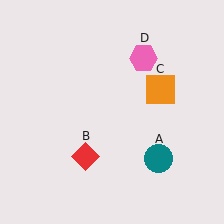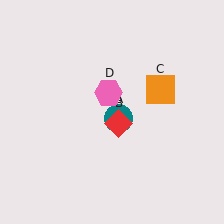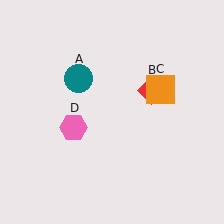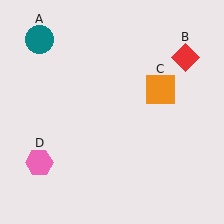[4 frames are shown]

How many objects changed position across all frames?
3 objects changed position: teal circle (object A), red diamond (object B), pink hexagon (object D).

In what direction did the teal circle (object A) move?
The teal circle (object A) moved up and to the left.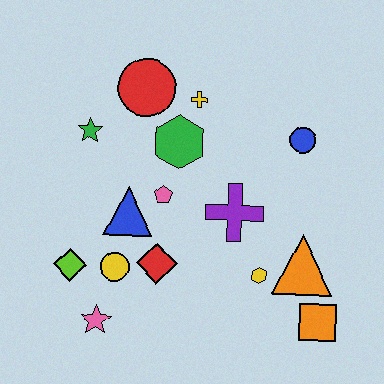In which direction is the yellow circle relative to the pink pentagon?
The yellow circle is below the pink pentagon.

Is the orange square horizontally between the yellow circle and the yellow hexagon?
No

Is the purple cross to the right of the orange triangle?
No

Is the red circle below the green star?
No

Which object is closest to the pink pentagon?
The blue triangle is closest to the pink pentagon.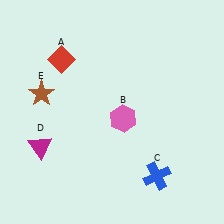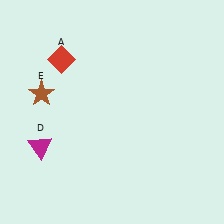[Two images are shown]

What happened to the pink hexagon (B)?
The pink hexagon (B) was removed in Image 2. It was in the bottom-right area of Image 1.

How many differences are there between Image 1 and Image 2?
There are 2 differences between the two images.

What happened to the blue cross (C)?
The blue cross (C) was removed in Image 2. It was in the bottom-right area of Image 1.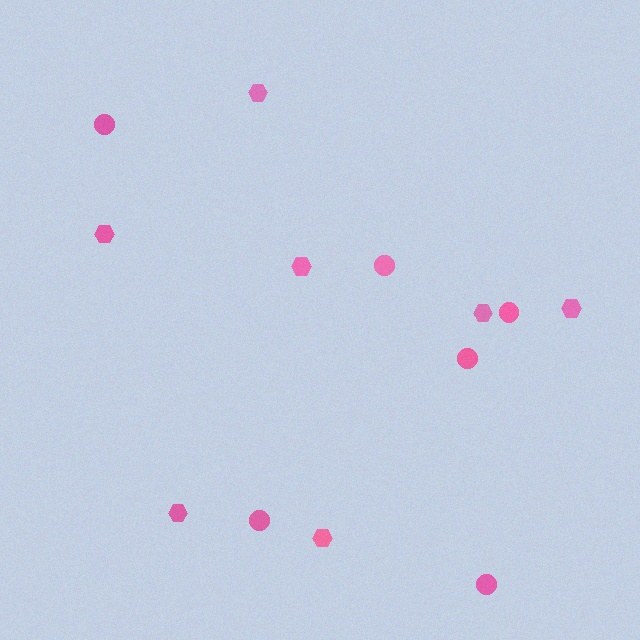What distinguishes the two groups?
There are 2 groups: one group of hexagons (7) and one group of circles (6).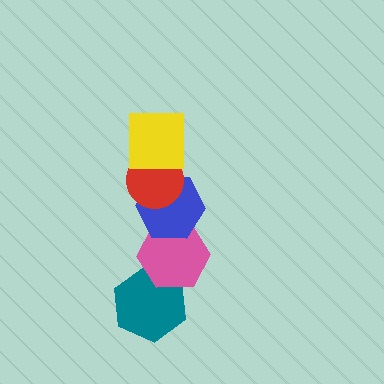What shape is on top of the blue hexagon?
The red circle is on top of the blue hexagon.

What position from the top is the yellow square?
The yellow square is 1st from the top.